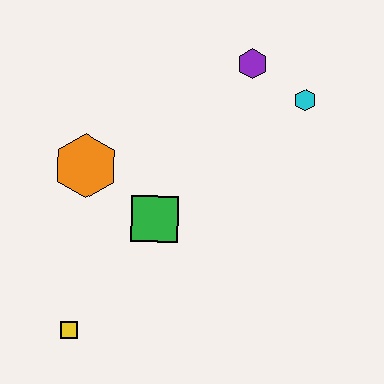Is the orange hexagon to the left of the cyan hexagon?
Yes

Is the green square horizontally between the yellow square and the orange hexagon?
No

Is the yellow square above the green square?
No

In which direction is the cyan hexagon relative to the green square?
The cyan hexagon is to the right of the green square.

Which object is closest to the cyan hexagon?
The purple hexagon is closest to the cyan hexagon.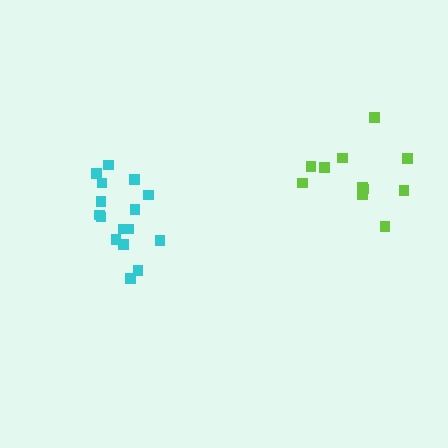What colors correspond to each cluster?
The clusters are colored: lime, cyan.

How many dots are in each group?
Group 1: 11 dots, Group 2: 16 dots (27 total).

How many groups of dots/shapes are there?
There are 2 groups.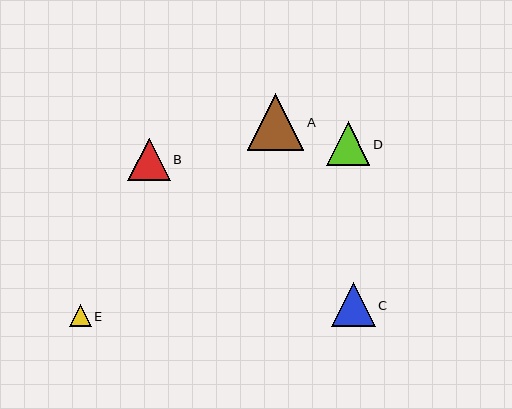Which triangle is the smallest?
Triangle E is the smallest with a size of approximately 22 pixels.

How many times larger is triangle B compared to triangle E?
Triangle B is approximately 1.9 times the size of triangle E.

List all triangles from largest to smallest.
From largest to smallest: A, C, D, B, E.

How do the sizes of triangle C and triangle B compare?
Triangle C and triangle B are approximately the same size.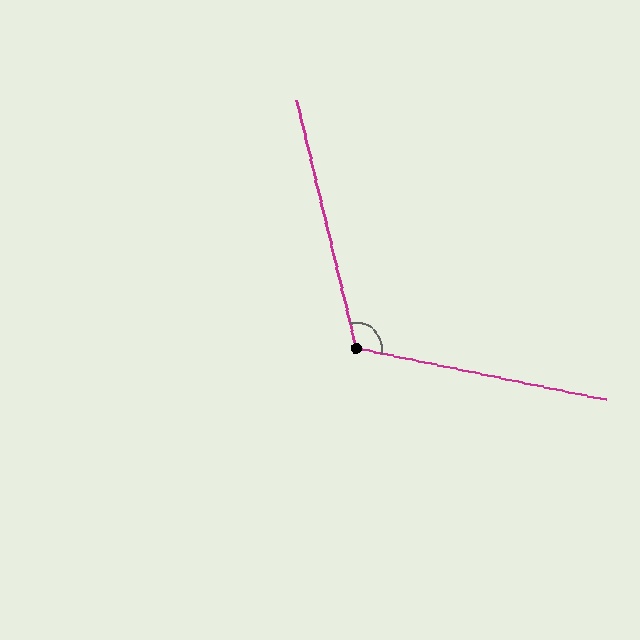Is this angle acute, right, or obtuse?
It is obtuse.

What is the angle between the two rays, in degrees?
Approximately 115 degrees.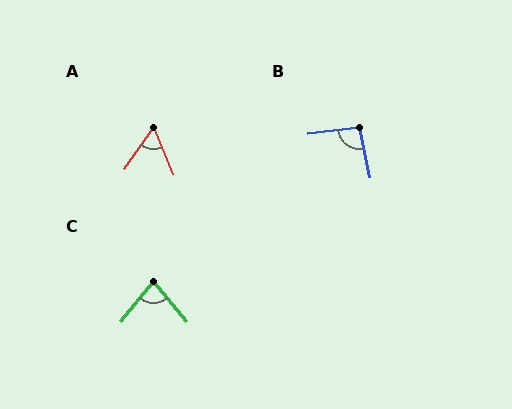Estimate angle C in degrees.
Approximately 80 degrees.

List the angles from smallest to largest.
A (57°), C (80°), B (95°).